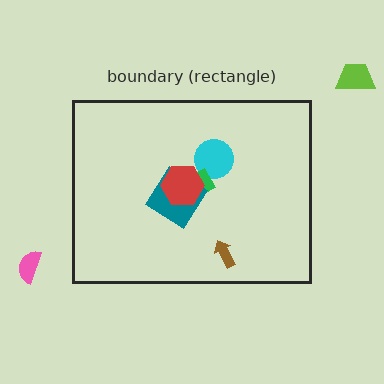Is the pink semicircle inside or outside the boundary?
Outside.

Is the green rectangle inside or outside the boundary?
Inside.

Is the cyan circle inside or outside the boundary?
Inside.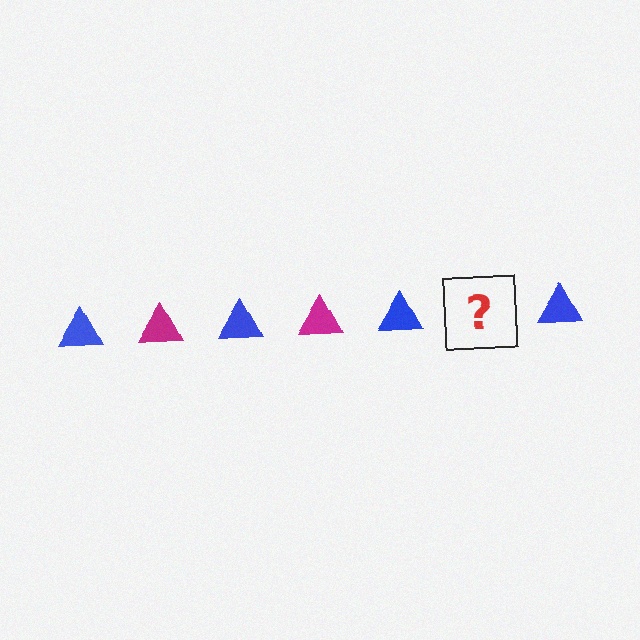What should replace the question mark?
The question mark should be replaced with a magenta triangle.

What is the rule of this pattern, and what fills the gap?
The rule is that the pattern cycles through blue, magenta triangles. The gap should be filled with a magenta triangle.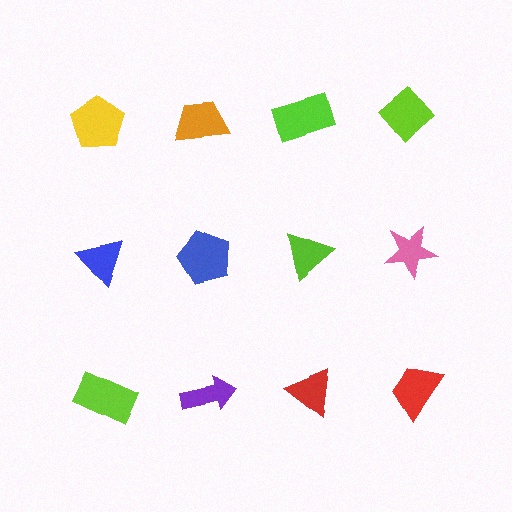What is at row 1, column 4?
A lime diamond.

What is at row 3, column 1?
A lime rectangle.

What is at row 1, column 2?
An orange trapezoid.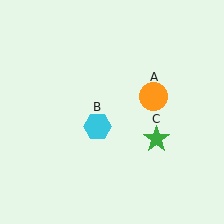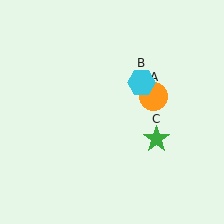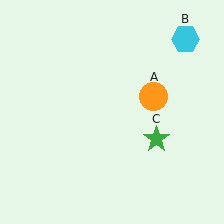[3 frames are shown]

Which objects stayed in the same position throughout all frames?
Orange circle (object A) and green star (object C) remained stationary.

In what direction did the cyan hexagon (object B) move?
The cyan hexagon (object B) moved up and to the right.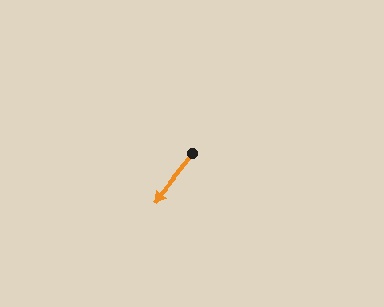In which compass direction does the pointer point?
Southwest.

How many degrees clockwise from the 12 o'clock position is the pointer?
Approximately 218 degrees.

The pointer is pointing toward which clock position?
Roughly 7 o'clock.